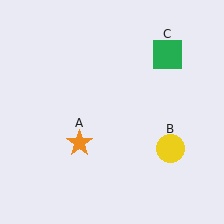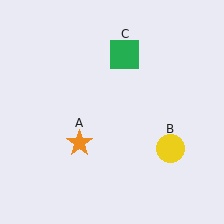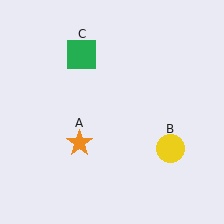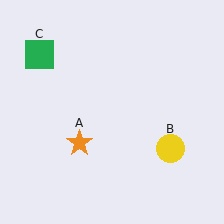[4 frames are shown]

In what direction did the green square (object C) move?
The green square (object C) moved left.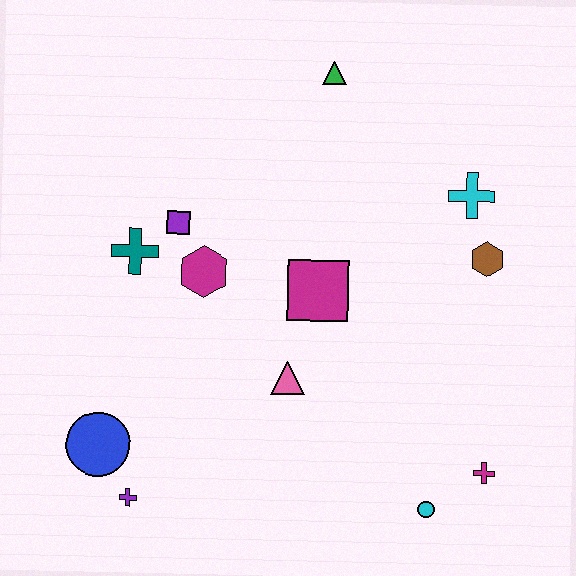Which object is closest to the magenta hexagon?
The purple square is closest to the magenta hexagon.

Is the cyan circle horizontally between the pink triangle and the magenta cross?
Yes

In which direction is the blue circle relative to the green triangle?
The blue circle is below the green triangle.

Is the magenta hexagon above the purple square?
No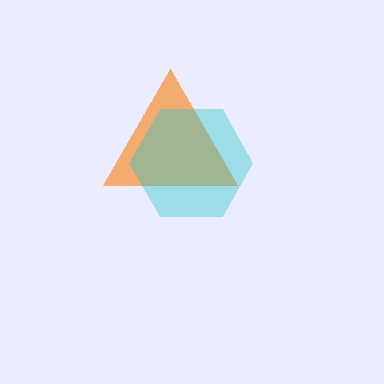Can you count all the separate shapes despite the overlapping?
Yes, there are 2 separate shapes.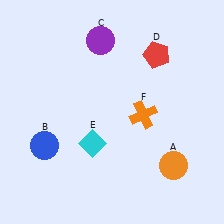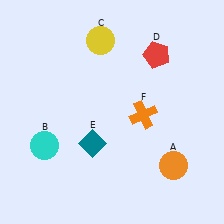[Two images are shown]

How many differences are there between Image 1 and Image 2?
There are 3 differences between the two images.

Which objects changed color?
B changed from blue to cyan. C changed from purple to yellow. E changed from cyan to teal.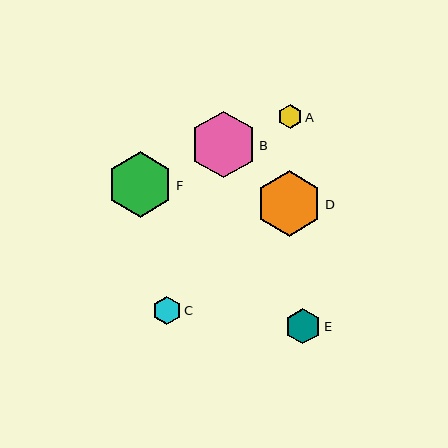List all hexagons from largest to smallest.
From largest to smallest: B, D, F, E, C, A.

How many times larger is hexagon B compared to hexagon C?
Hexagon B is approximately 2.3 times the size of hexagon C.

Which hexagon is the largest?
Hexagon B is the largest with a size of approximately 67 pixels.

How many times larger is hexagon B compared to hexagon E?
Hexagon B is approximately 1.9 times the size of hexagon E.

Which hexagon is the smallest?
Hexagon A is the smallest with a size of approximately 23 pixels.